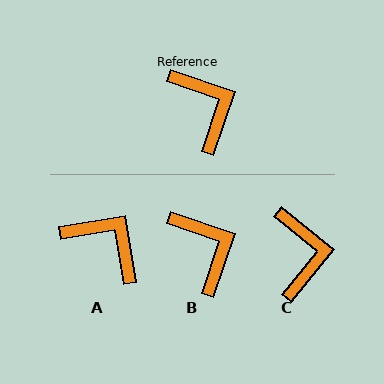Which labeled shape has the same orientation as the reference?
B.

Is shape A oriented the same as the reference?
No, it is off by about 28 degrees.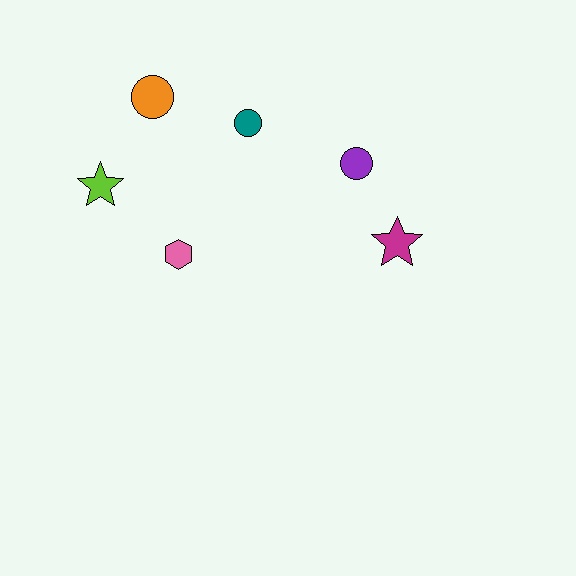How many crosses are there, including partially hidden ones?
There are no crosses.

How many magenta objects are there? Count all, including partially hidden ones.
There is 1 magenta object.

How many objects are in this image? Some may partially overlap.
There are 6 objects.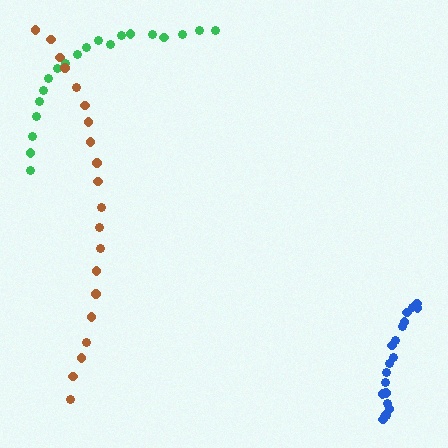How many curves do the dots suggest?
There are 3 distinct paths.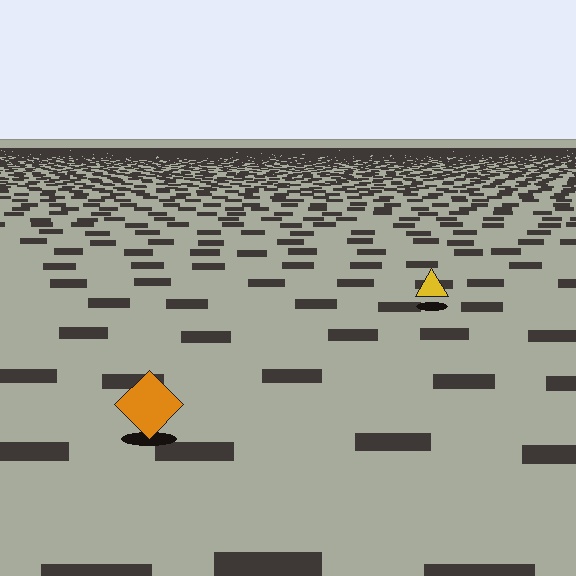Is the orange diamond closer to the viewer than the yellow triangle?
Yes. The orange diamond is closer — you can tell from the texture gradient: the ground texture is coarser near it.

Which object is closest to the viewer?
The orange diamond is closest. The texture marks near it are larger and more spread out.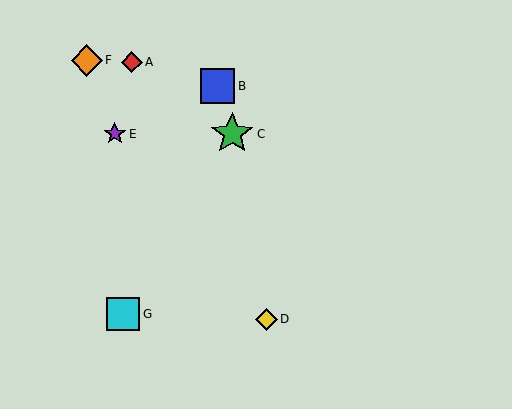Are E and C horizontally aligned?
Yes, both are at y≈134.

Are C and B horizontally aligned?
No, C is at y≈134 and B is at y≈86.